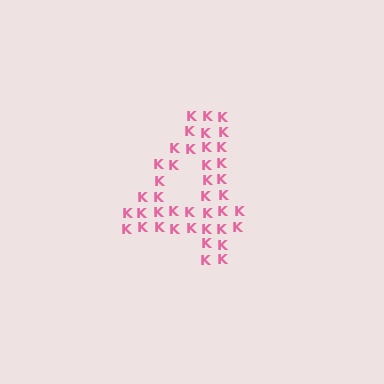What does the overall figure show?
The overall figure shows the digit 4.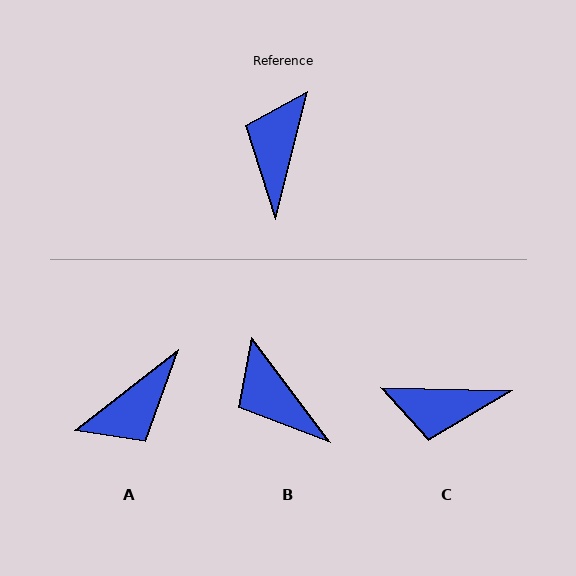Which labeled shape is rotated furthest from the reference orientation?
A, about 142 degrees away.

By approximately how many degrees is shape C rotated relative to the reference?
Approximately 103 degrees counter-clockwise.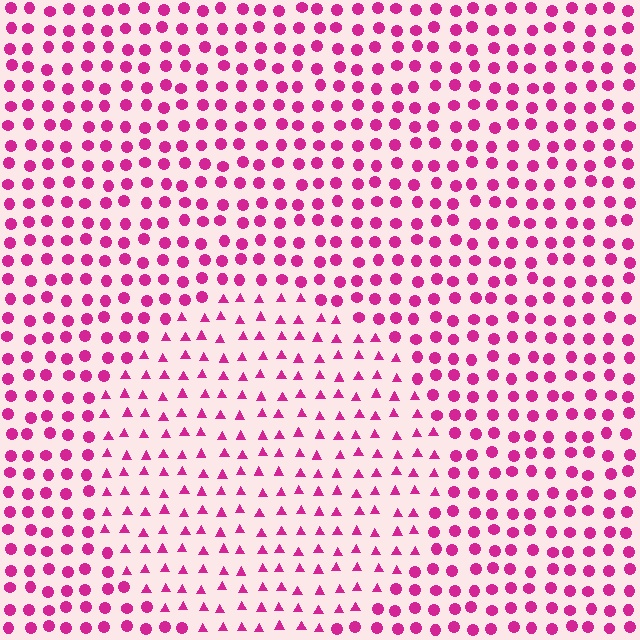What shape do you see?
I see a circle.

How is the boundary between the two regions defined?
The boundary is defined by a change in element shape: triangles inside vs. circles outside. All elements share the same color and spacing.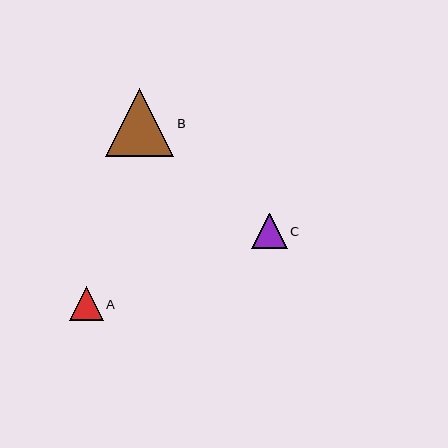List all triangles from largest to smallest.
From largest to smallest: B, C, A.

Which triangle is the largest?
Triangle B is the largest with a size of approximately 68 pixels.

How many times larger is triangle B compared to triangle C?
Triangle B is approximately 1.9 times the size of triangle C.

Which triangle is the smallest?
Triangle A is the smallest with a size of approximately 34 pixels.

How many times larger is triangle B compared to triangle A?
Triangle B is approximately 2.0 times the size of triangle A.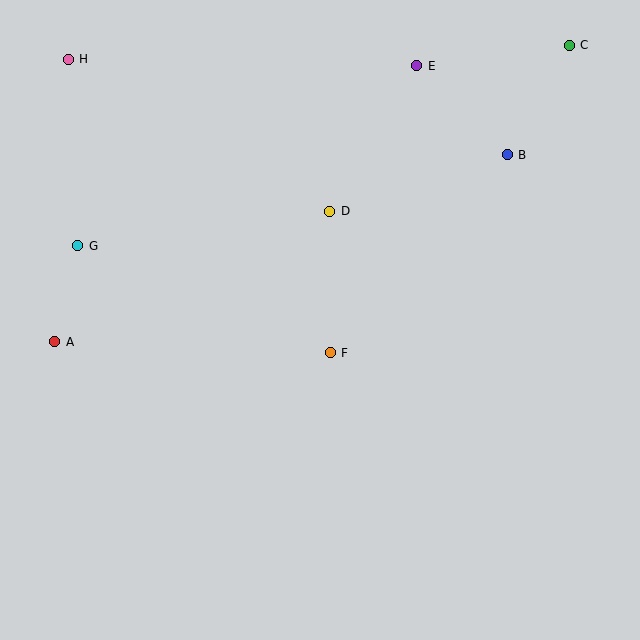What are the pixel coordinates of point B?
Point B is at (507, 155).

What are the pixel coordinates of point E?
Point E is at (417, 66).